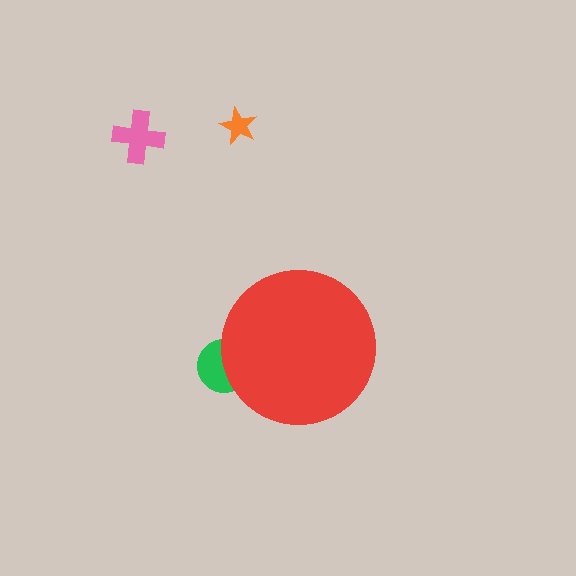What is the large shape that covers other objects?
A red circle.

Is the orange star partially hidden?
No, the orange star is fully visible.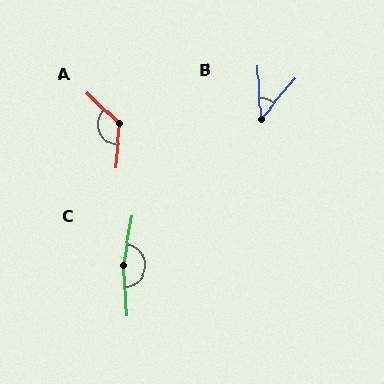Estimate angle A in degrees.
Approximately 129 degrees.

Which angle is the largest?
C, at approximately 167 degrees.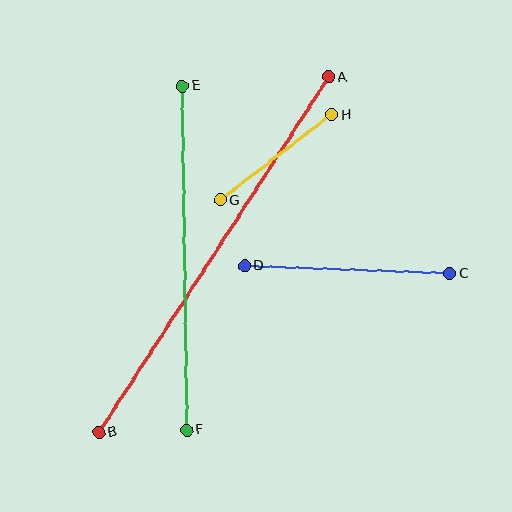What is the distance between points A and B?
The distance is approximately 423 pixels.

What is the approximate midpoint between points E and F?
The midpoint is at approximately (185, 258) pixels.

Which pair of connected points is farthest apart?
Points A and B are farthest apart.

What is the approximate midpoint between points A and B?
The midpoint is at approximately (214, 255) pixels.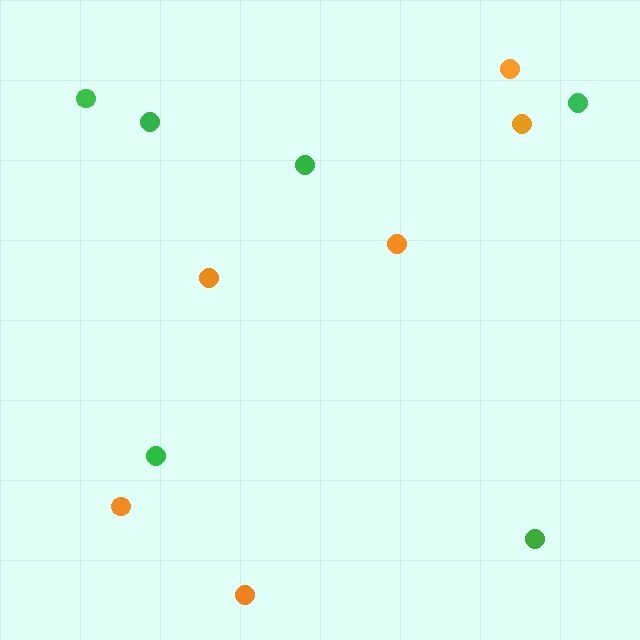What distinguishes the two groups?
There are 2 groups: one group of green circles (6) and one group of orange circles (6).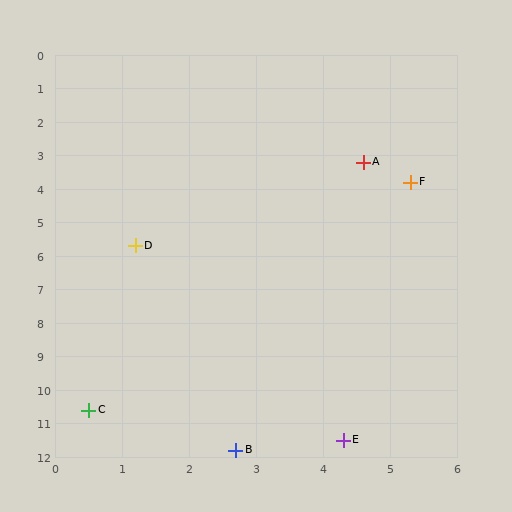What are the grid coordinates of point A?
Point A is at approximately (4.6, 3.2).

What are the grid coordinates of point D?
Point D is at approximately (1.2, 5.7).